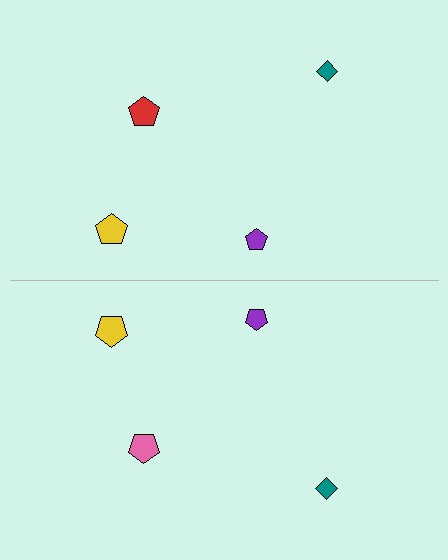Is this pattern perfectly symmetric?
No, the pattern is not perfectly symmetric. The pink pentagon on the bottom side breaks the symmetry — its mirror counterpart is red.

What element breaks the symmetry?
The pink pentagon on the bottom side breaks the symmetry — its mirror counterpart is red.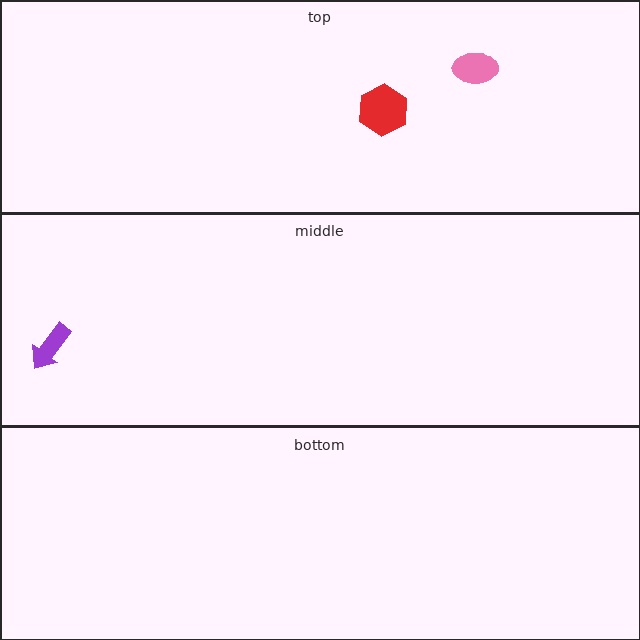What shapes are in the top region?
The red hexagon, the pink ellipse.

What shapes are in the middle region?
The purple arrow.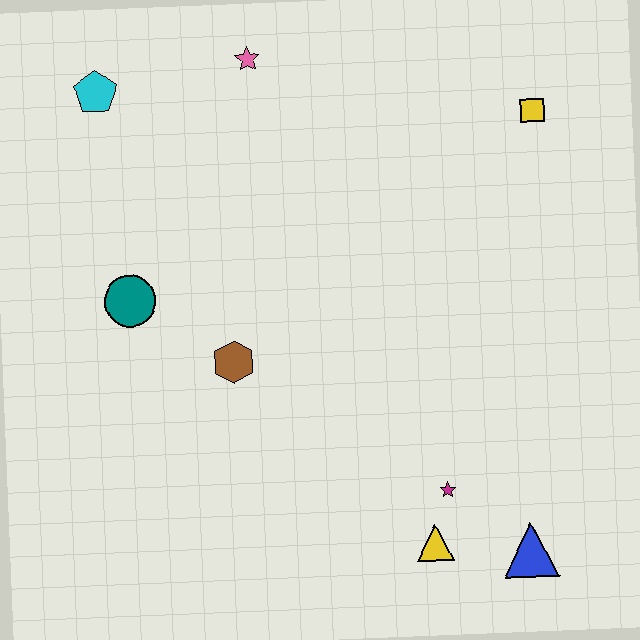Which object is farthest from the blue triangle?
The cyan pentagon is farthest from the blue triangle.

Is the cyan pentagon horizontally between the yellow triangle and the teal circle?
No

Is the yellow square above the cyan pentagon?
No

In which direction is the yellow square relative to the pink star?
The yellow square is to the right of the pink star.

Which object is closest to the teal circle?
The brown hexagon is closest to the teal circle.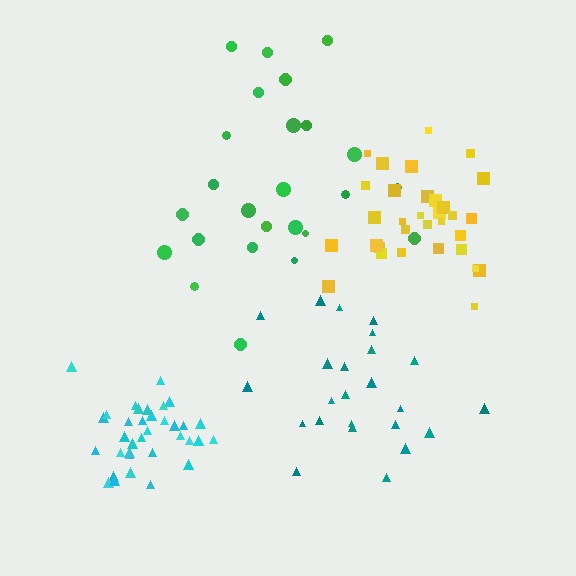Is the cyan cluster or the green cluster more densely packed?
Cyan.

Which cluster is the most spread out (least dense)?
Green.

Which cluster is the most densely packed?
Cyan.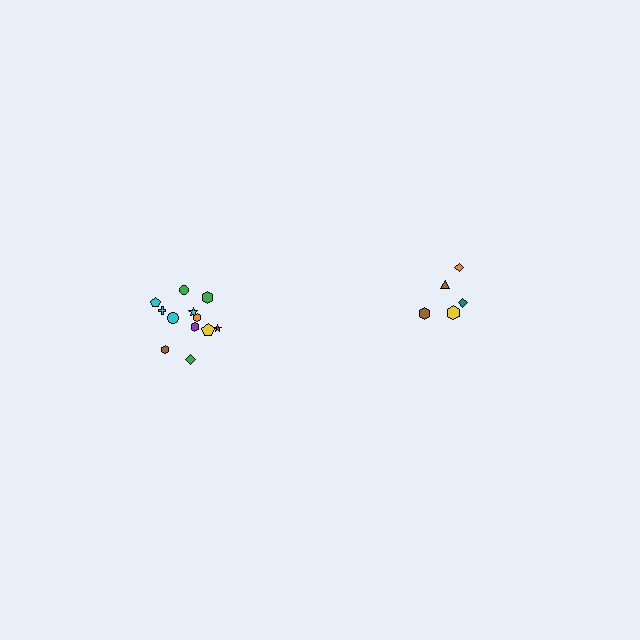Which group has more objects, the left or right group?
The left group.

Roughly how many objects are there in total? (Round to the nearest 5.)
Roughly 15 objects in total.